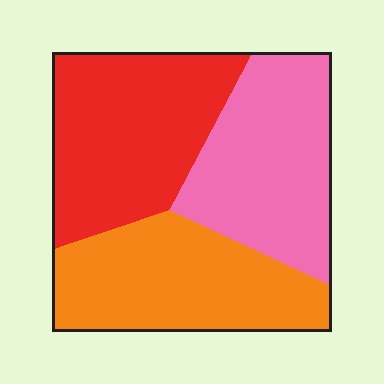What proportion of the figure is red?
Red covers roughly 35% of the figure.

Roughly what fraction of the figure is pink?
Pink takes up about one third (1/3) of the figure.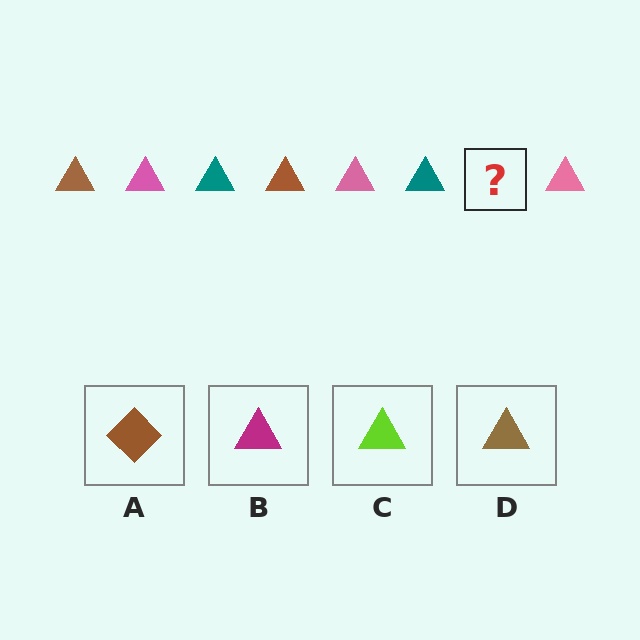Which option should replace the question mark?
Option D.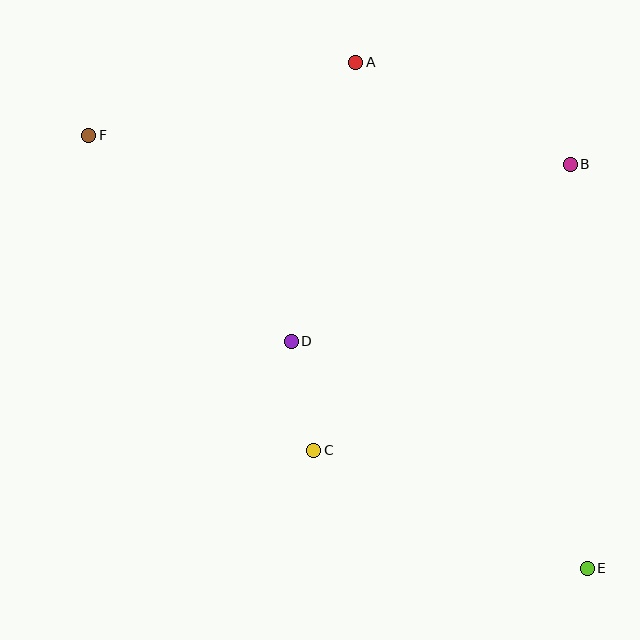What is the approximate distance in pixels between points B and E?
The distance between B and E is approximately 405 pixels.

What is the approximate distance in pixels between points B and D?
The distance between B and D is approximately 331 pixels.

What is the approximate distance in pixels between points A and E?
The distance between A and E is approximately 556 pixels.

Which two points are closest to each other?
Points C and D are closest to each other.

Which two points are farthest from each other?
Points E and F are farthest from each other.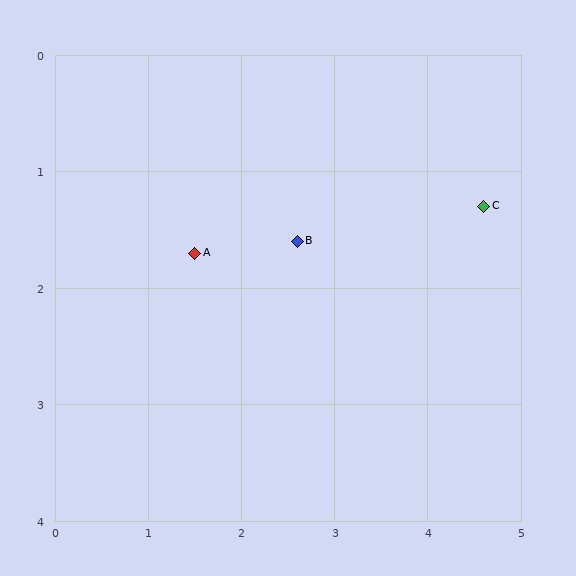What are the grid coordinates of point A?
Point A is at approximately (1.5, 1.7).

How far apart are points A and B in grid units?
Points A and B are about 1.1 grid units apart.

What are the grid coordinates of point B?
Point B is at approximately (2.6, 1.6).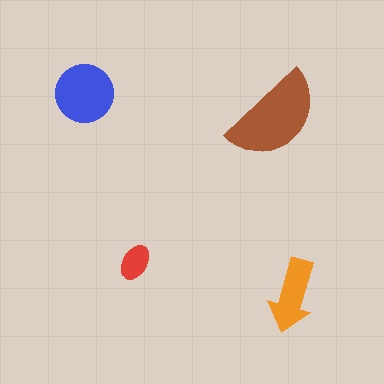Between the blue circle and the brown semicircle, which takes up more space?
The brown semicircle.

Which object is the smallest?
The red ellipse.